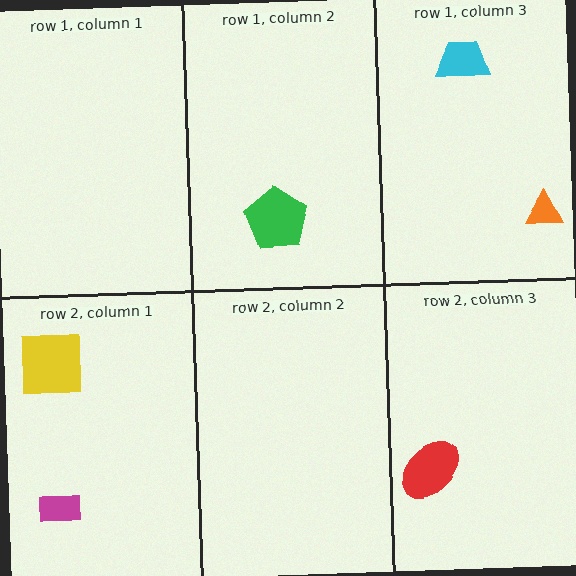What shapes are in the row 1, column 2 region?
The green pentagon.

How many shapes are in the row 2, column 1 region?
2.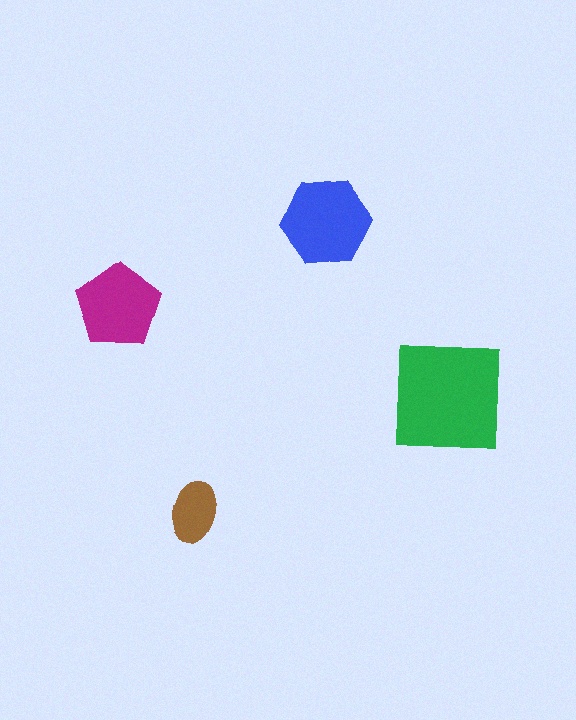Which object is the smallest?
The brown ellipse.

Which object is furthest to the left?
The magenta pentagon is leftmost.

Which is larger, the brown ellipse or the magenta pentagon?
The magenta pentagon.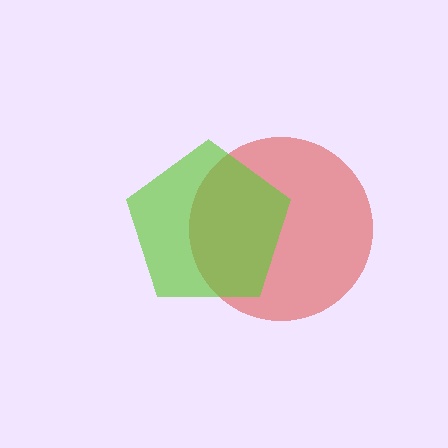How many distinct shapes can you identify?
There are 2 distinct shapes: a red circle, a lime pentagon.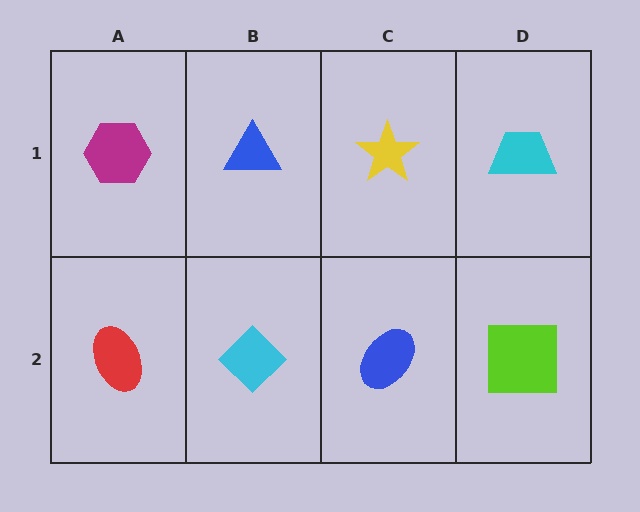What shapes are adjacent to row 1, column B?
A cyan diamond (row 2, column B), a magenta hexagon (row 1, column A), a yellow star (row 1, column C).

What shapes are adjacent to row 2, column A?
A magenta hexagon (row 1, column A), a cyan diamond (row 2, column B).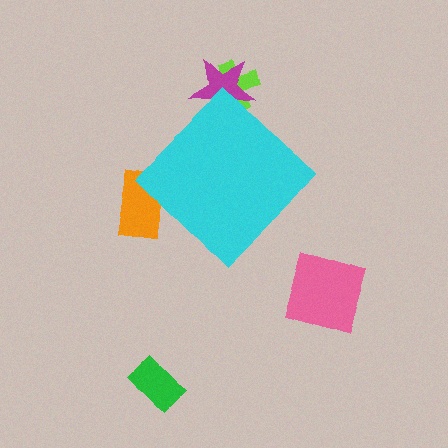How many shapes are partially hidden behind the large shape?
3 shapes are partially hidden.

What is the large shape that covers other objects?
A cyan diamond.